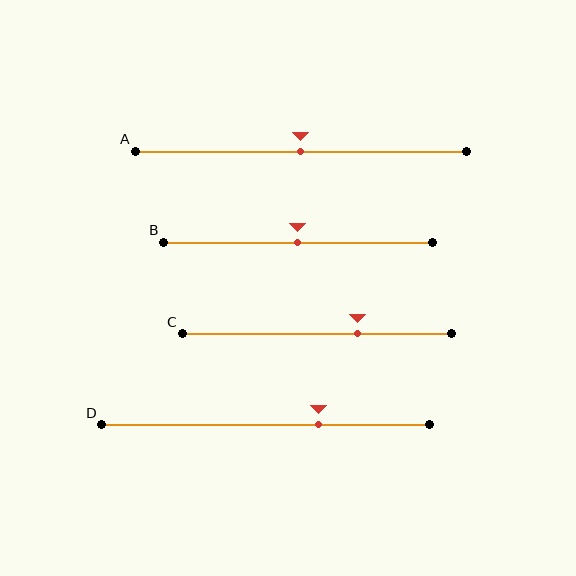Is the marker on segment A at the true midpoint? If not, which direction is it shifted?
Yes, the marker on segment A is at the true midpoint.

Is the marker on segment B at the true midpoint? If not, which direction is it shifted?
Yes, the marker on segment B is at the true midpoint.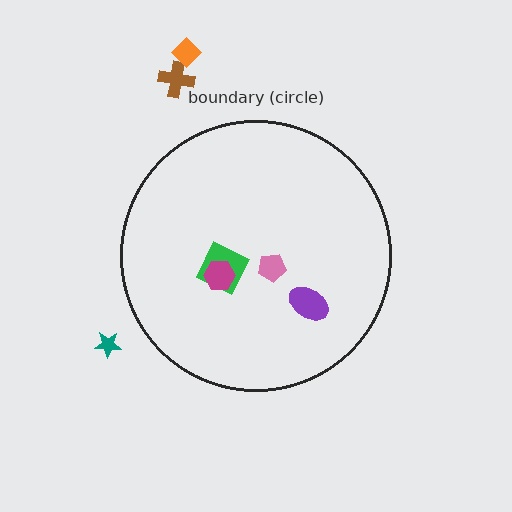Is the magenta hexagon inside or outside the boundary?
Inside.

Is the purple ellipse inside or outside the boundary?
Inside.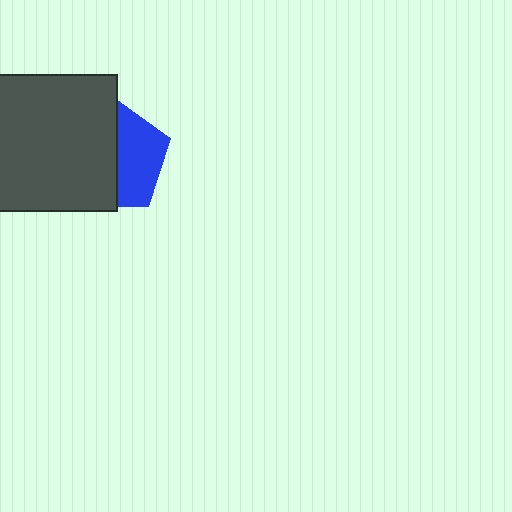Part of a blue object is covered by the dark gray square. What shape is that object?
It is a pentagon.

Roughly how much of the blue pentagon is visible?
A small part of it is visible (roughly 45%).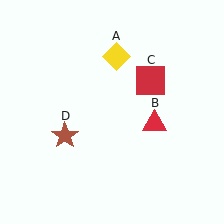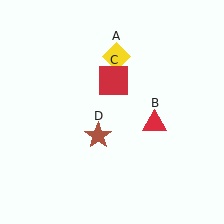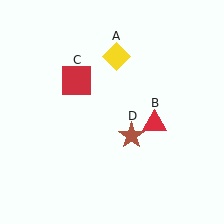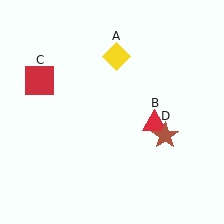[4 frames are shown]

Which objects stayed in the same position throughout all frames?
Yellow diamond (object A) and red triangle (object B) remained stationary.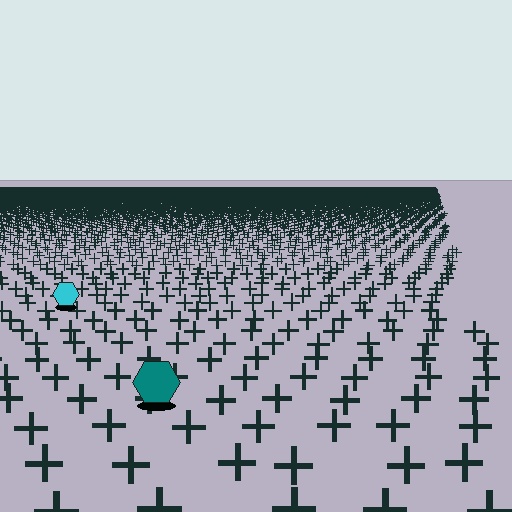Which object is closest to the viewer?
The teal hexagon is closest. The texture marks near it are larger and more spread out.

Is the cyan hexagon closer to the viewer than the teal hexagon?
No. The teal hexagon is closer — you can tell from the texture gradient: the ground texture is coarser near it.